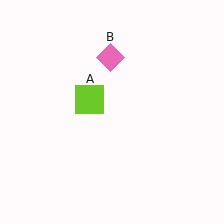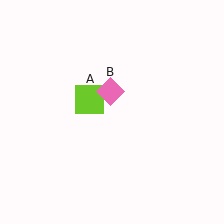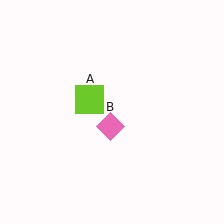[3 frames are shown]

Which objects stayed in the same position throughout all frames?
Lime square (object A) remained stationary.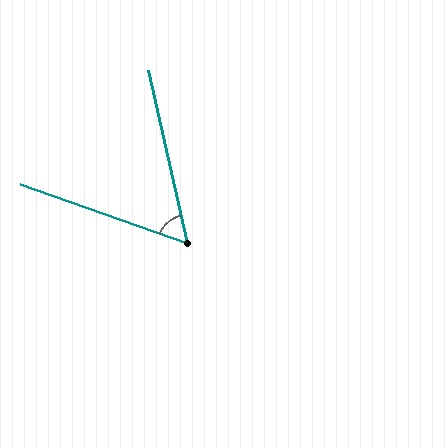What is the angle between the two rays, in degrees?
Approximately 58 degrees.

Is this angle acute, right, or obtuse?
It is acute.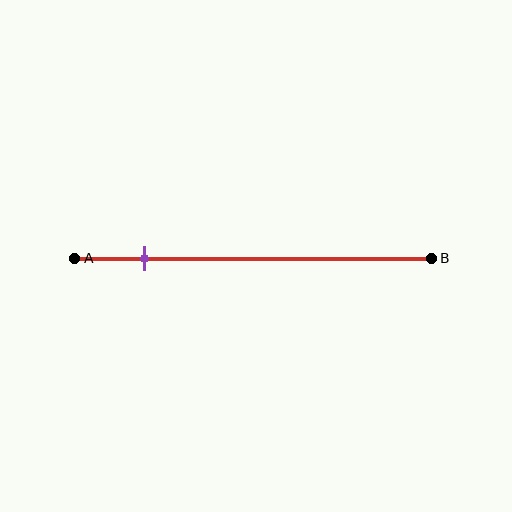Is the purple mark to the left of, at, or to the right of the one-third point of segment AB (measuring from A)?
The purple mark is to the left of the one-third point of segment AB.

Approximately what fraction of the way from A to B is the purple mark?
The purple mark is approximately 20% of the way from A to B.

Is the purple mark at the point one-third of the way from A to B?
No, the mark is at about 20% from A, not at the 33% one-third point.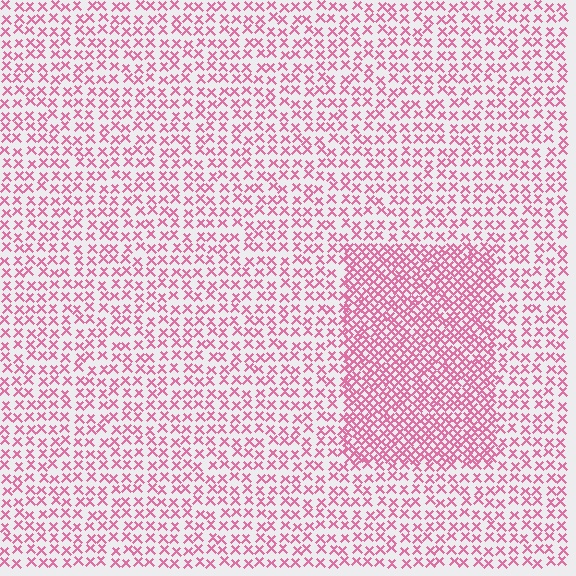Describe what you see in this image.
The image contains small pink elements arranged at two different densities. A rectangle-shaped region is visible where the elements are more densely packed than the surrounding area.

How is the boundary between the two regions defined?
The boundary is defined by a change in element density (approximately 2.1x ratio). All elements are the same color, size, and shape.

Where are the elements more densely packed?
The elements are more densely packed inside the rectangle boundary.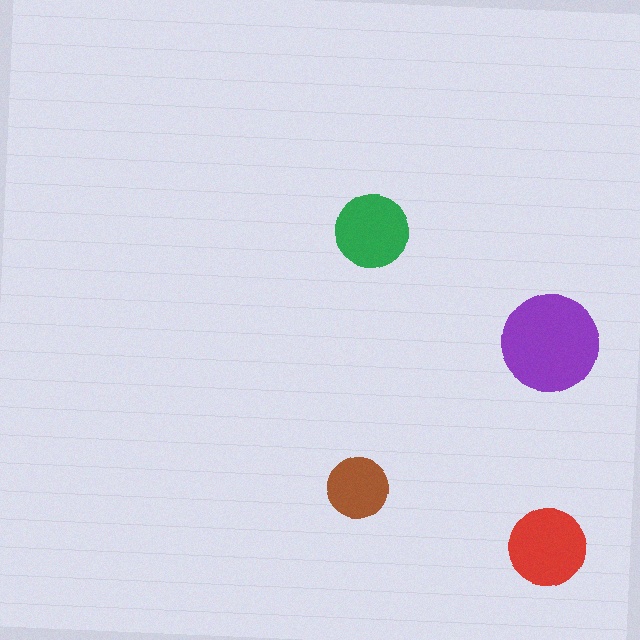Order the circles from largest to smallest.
the purple one, the red one, the green one, the brown one.